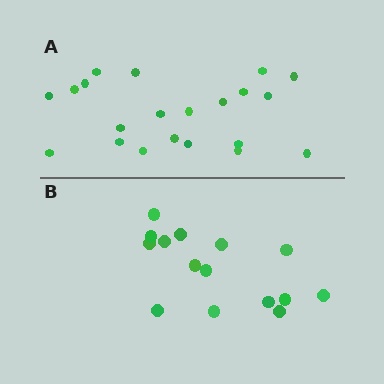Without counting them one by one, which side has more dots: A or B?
Region A (the top region) has more dots.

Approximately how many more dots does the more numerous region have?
Region A has about 6 more dots than region B.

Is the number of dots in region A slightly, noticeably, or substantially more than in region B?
Region A has noticeably more, but not dramatically so. The ratio is roughly 1.4 to 1.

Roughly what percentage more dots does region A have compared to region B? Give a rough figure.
About 40% more.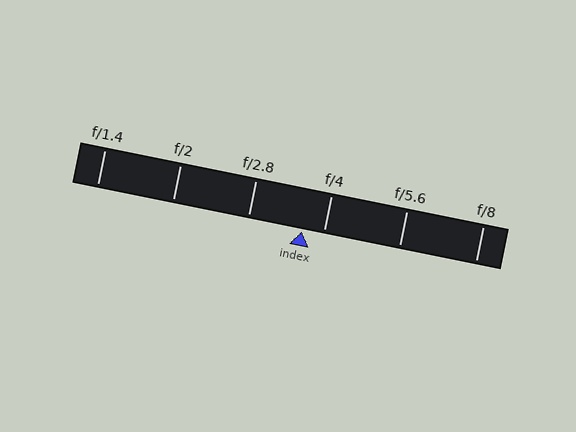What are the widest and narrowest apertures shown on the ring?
The widest aperture shown is f/1.4 and the narrowest is f/8.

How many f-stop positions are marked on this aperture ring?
There are 6 f-stop positions marked.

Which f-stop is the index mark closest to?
The index mark is closest to f/4.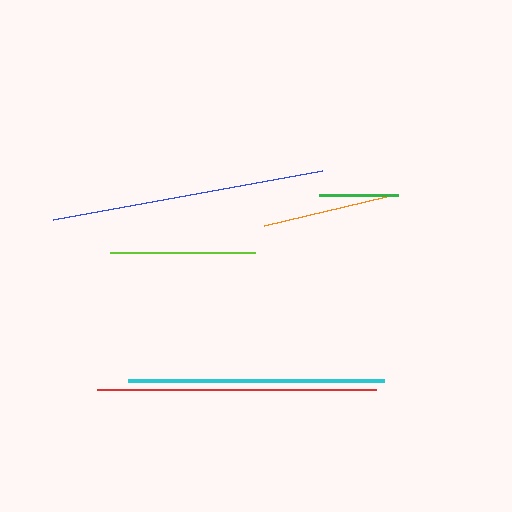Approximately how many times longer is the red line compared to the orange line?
The red line is approximately 2.2 times the length of the orange line.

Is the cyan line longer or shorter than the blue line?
The blue line is longer than the cyan line.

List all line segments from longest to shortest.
From longest to shortest: red, blue, cyan, lime, orange, green.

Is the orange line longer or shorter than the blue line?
The blue line is longer than the orange line.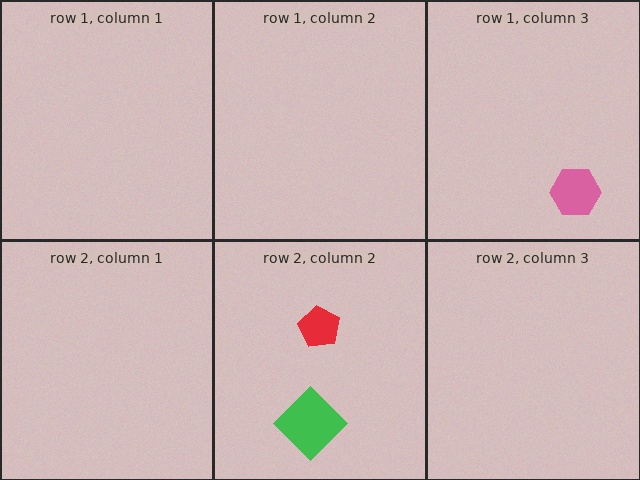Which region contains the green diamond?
The row 2, column 2 region.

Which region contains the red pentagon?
The row 2, column 2 region.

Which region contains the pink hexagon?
The row 1, column 3 region.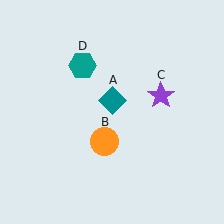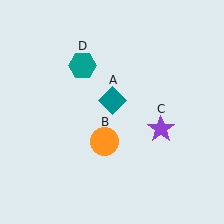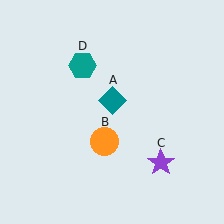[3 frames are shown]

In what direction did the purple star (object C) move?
The purple star (object C) moved down.